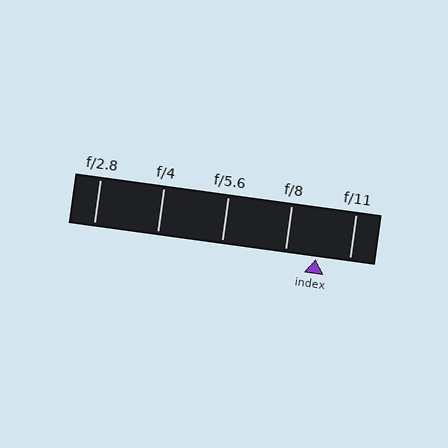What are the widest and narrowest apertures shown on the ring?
The widest aperture shown is f/2.8 and the narrowest is f/11.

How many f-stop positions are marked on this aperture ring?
There are 5 f-stop positions marked.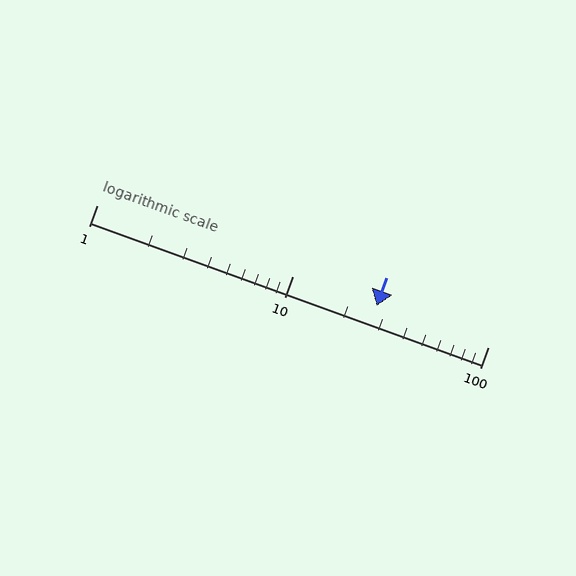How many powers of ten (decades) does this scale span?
The scale spans 2 decades, from 1 to 100.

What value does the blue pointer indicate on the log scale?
The pointer indicates approximately 27.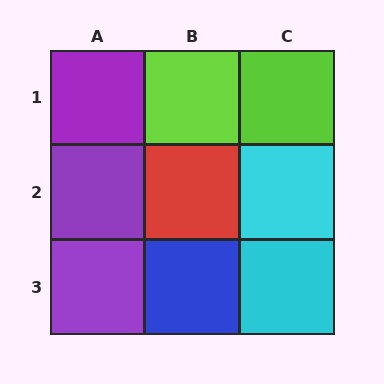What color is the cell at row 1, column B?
Lime.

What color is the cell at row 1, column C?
Lime.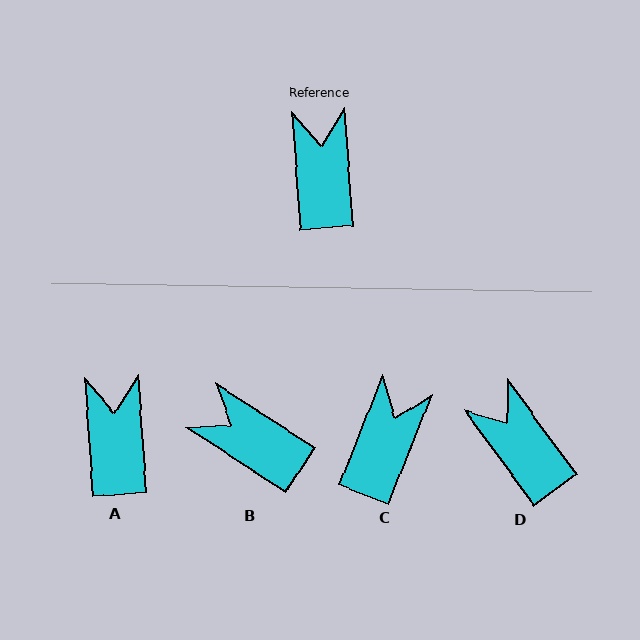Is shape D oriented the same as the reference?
No, it is off by about 32 degrees.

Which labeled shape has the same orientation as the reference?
A.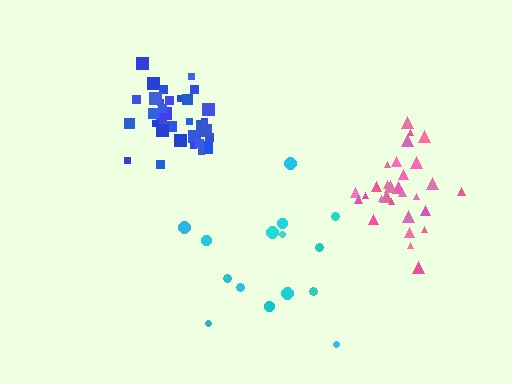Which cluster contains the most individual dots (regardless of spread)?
Blue (34).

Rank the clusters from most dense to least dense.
blue, pink, cyan.